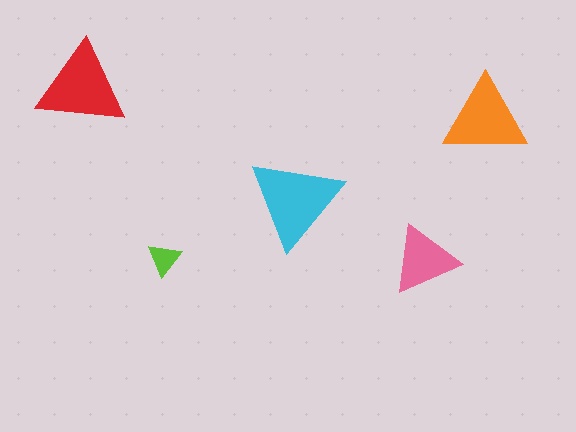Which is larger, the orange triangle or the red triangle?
The red one.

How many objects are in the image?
There are 5 objects in the image.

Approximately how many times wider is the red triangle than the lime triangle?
About 2.5 times wider.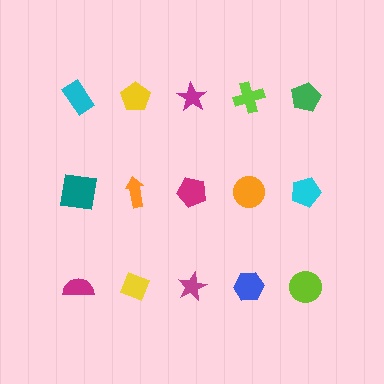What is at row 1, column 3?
A magenta star.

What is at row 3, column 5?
A lime circle.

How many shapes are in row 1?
5 shapes.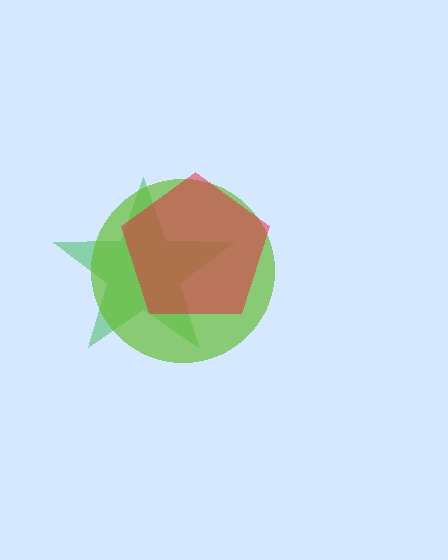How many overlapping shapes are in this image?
There are 3 overlapping shapes in the image.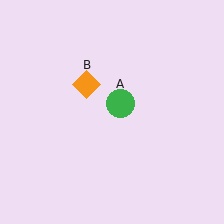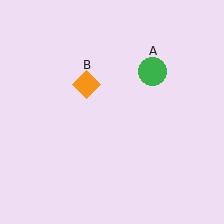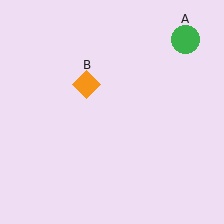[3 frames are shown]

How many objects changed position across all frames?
1 object changed position: green circle (object A).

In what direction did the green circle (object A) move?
The green circle (object A) moved up and to the right.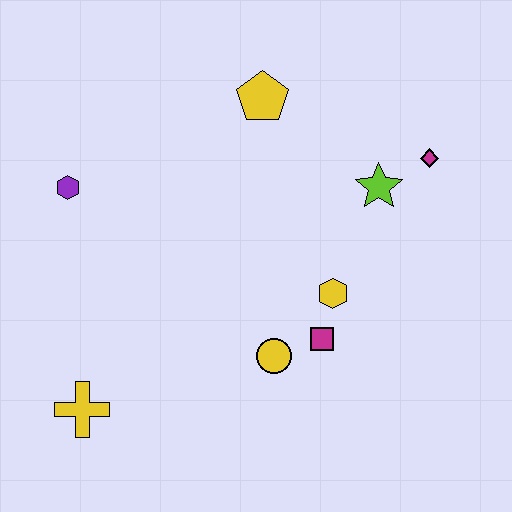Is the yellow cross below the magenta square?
Yes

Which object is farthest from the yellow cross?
The magenta diamond is farthest from the yellow cross.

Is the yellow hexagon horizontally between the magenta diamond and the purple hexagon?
Yes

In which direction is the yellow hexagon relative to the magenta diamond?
The yellow hexagon is below the magenta diamond.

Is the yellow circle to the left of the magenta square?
Yes